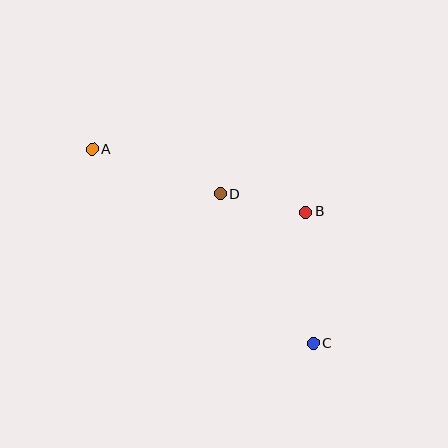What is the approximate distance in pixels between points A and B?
The distance between A and B is approximately 222 pixels.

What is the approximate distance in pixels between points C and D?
The distance between C and D is approximately 176 pixels.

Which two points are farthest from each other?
Points A and C are farthest from each other.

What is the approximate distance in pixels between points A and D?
The distance between A and D is approximately 136 pixels.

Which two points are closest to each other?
Points B and D are closest to each other.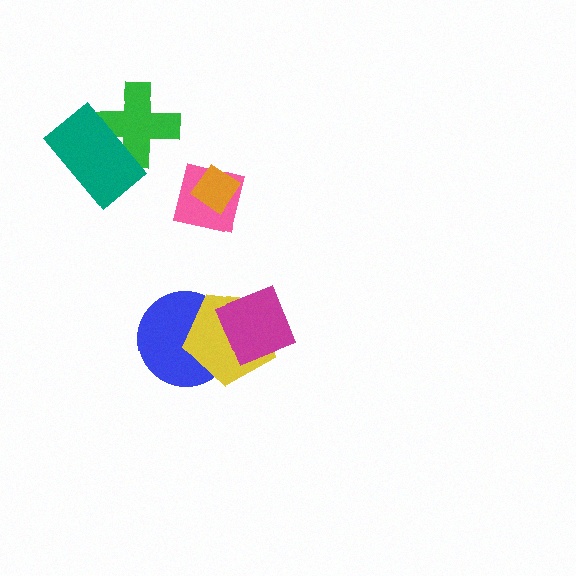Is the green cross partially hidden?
Yes, it is partially covered by another shape.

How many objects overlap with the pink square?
1 object overlaps with the pink square.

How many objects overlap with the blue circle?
1 object overlaps with the blue circle.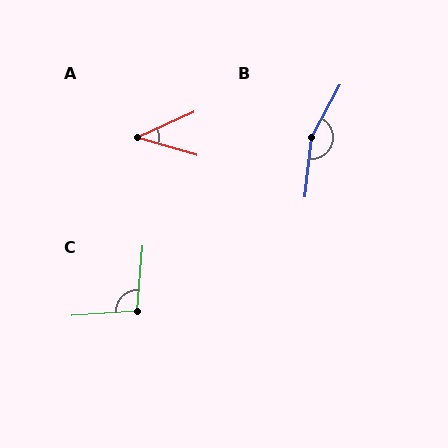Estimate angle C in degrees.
Approximately 98 degrees.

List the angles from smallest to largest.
A (40°), C (98°), B (158°).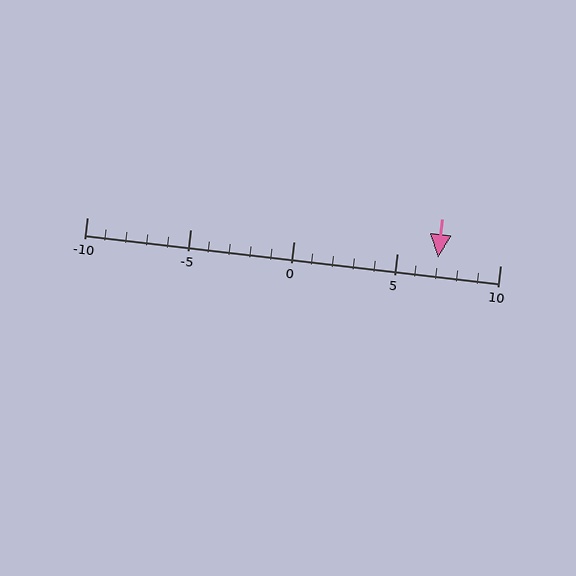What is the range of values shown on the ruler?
The ruler shows values from -10 to 10.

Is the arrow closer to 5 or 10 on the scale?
The arrow is closer to 5.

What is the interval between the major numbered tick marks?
The major tick marks are spaced 5 units apart.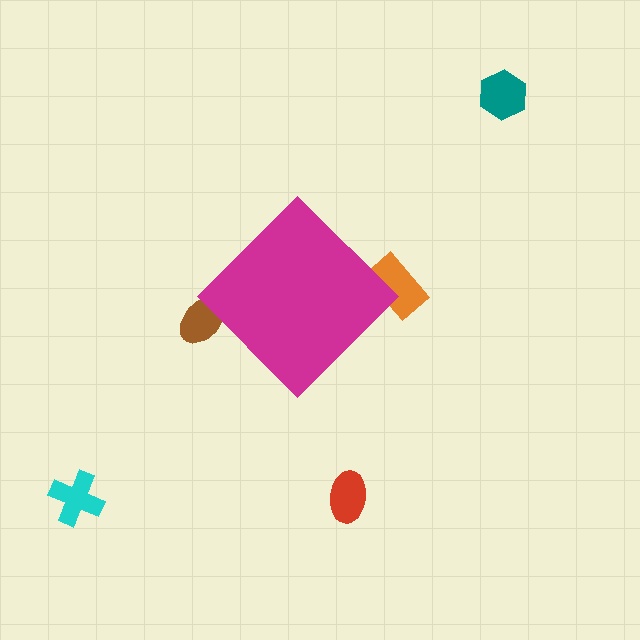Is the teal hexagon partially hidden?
No, the teal hexagon is fully visible.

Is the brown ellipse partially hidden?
Yes, the brown ellipse is partially hidden behind the magenta diamond.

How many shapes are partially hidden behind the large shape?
2 shapes are partially hidden.